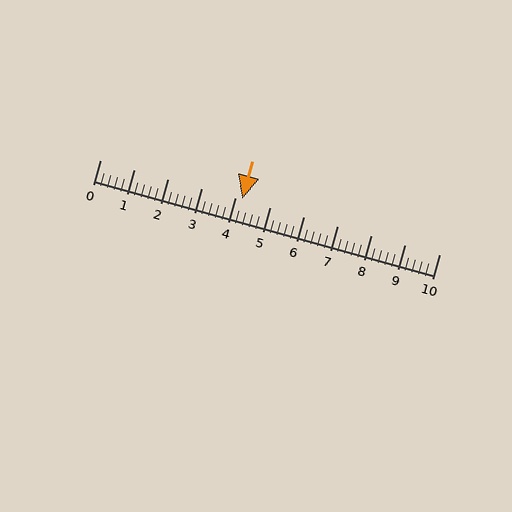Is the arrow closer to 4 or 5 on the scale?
The arrow is closer to 4.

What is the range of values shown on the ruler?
The ruler shows values from 0 to 10.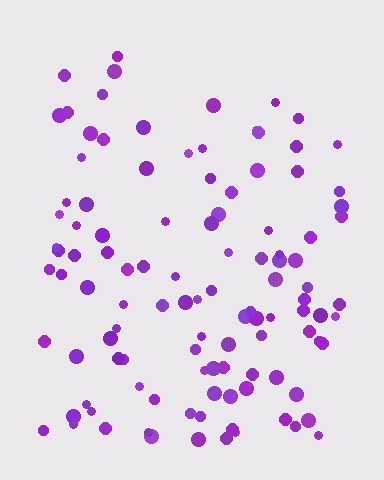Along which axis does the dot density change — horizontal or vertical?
Vertical.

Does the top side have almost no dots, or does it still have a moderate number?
Still a moderate number, just noticeably fewer than the bottom.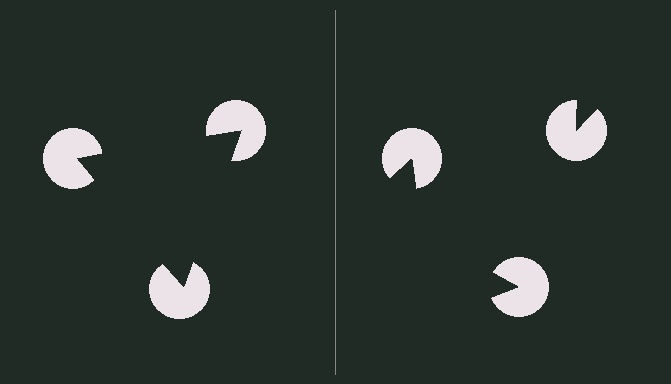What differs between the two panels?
The pac-man discs are positioned identically on both sides; only the wedge orientations differ. On the left they align to a triangle; on the right they are misaligned.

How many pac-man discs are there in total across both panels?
6 — 3 on each side.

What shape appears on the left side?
An illusory triangle.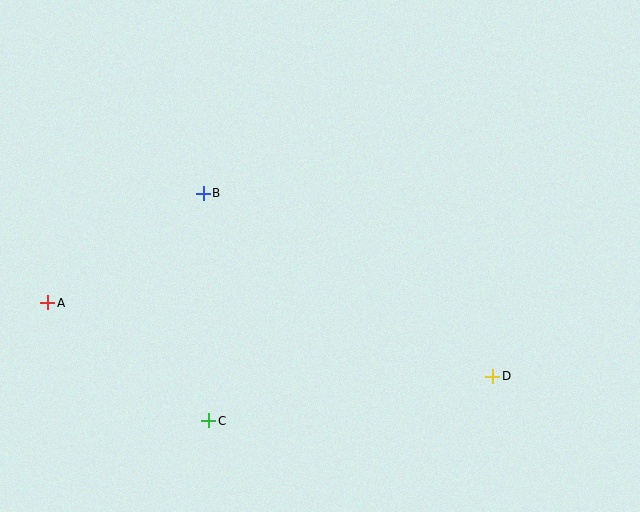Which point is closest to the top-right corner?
Point D is closest to the top-right corner.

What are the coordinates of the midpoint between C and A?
The midpoint between C and A is at (128, 362).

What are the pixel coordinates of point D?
Point D is at (493, 376).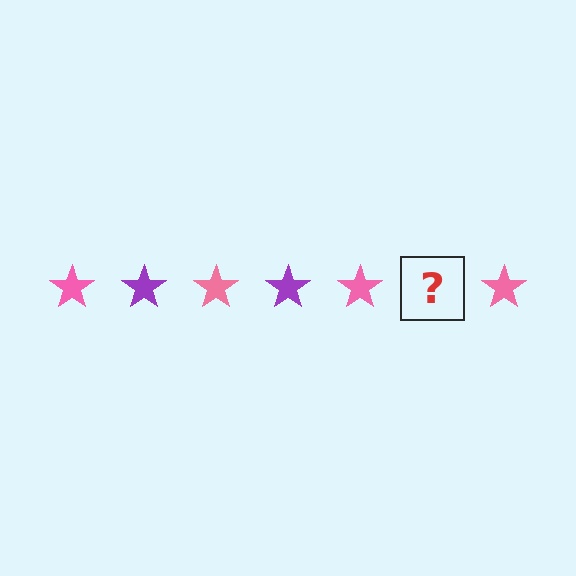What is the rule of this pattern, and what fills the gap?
The rule is that the pattern cycles through pink, purple stars. The gap should be filled with a purple star.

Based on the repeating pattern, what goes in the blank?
The blank should be a purple star.